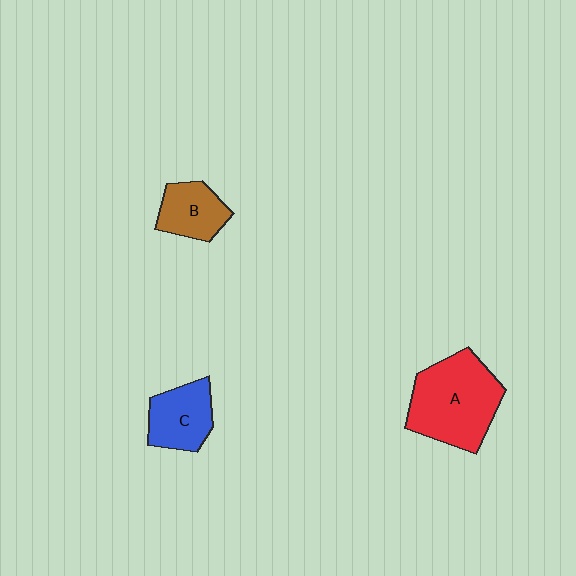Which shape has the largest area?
Shape A (red).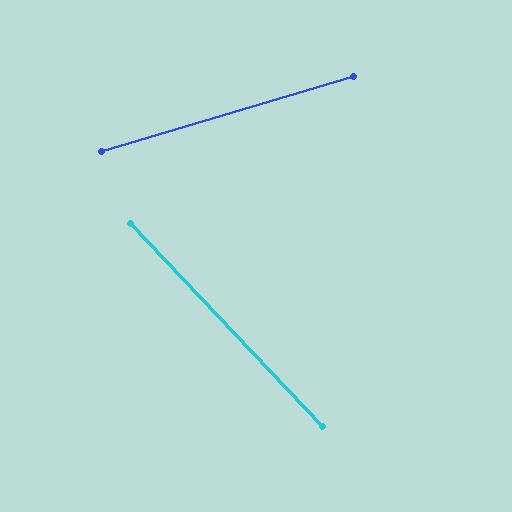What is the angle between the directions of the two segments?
Approximately 63 degrees.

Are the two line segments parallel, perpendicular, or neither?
Neither parallel nor perpendicular — they differ by about 63°.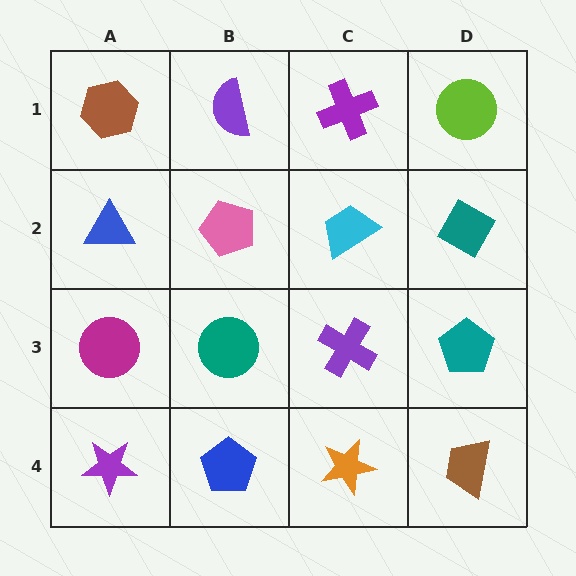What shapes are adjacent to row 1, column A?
A blue triangle (row 2, column A), a purple semicircle (row 1, column B).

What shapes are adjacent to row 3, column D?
A teal diamond (row 2, column D), a brown trapezoid (row 4, column D), a purple cross (row 3, column C).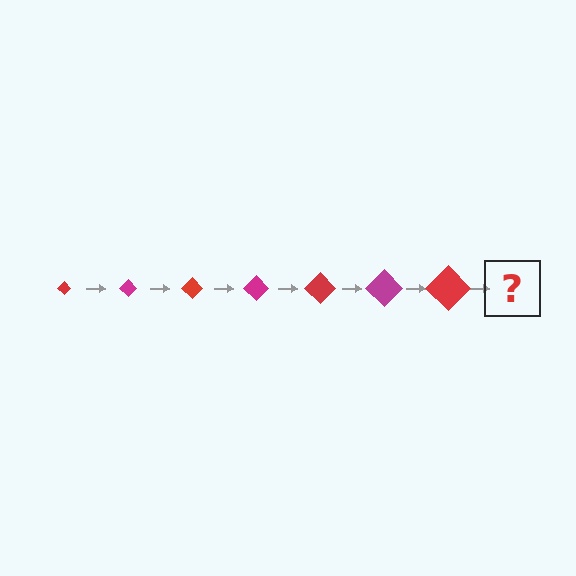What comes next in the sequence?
The next element should be a magenta diamond, larger than the previous one.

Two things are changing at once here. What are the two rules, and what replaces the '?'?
The two rules are that the diamond grows larger each step and the color cycles through red and magenta. The '?' should be a magenta diamond, larger than the previous one.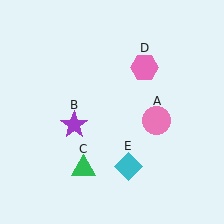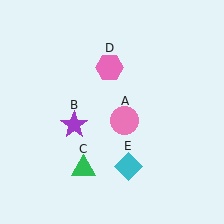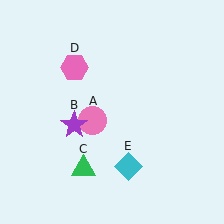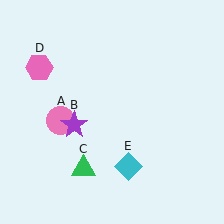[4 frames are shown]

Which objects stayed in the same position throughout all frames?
Purple star (object B) and green triangle (object C) and cyan diamond (object E) remained stationary.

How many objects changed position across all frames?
2 objects changed position: pink circle (object A), pink hexagon (object D).